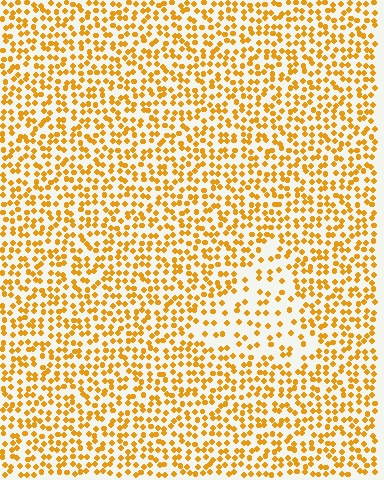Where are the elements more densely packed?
The elements are more densely packed outside the triangle boundary.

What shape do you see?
I see a triangle.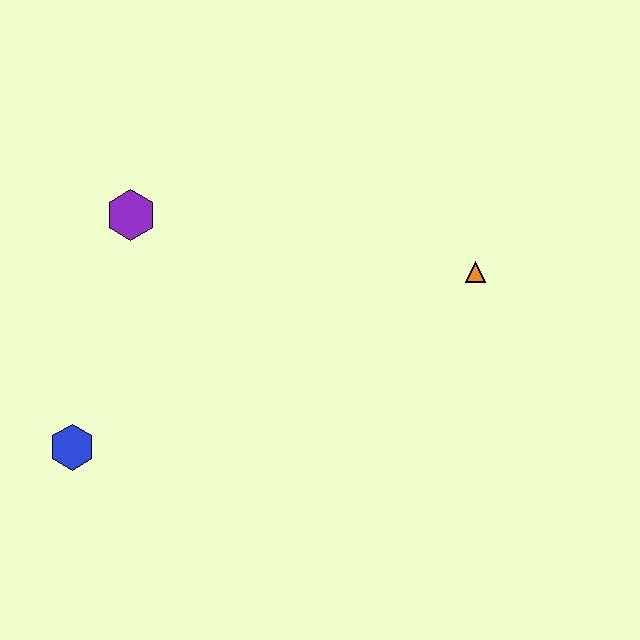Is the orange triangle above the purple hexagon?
No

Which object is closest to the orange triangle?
The purple hexagon is closest to the orange triangle.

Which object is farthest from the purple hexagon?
The orange triangle is farthest from the purple hexagon.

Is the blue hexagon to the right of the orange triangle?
No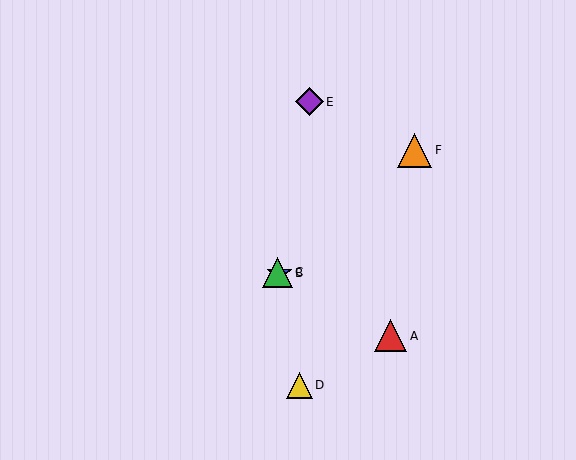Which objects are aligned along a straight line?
Objects A, B, C are aligned along a straight line.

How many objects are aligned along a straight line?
3 objects (A, B, C) are aligned along a straight line.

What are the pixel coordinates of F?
Object F is at (415, 150).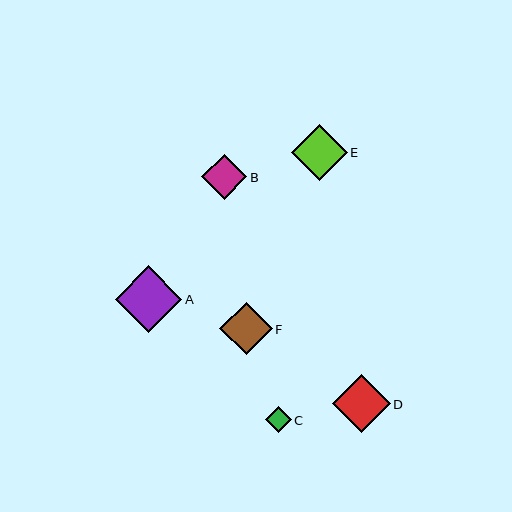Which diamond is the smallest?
Diamond C is the smallest with a size of approximately 26 pixels.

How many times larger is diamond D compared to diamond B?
Diamond D is approximately 1.3 times the size of diamond B.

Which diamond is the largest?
Diamond A is the largest with a size of approximately 66 pixels.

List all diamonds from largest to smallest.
From largest to smallest: A, D, E, F, B, C.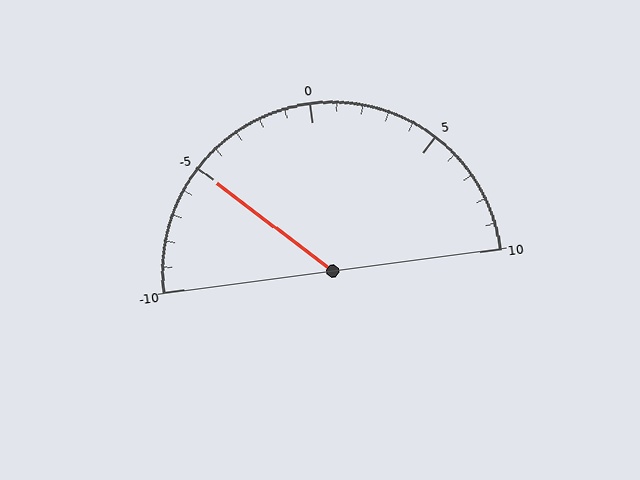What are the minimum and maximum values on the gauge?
The gauge ranges from -10 to 10.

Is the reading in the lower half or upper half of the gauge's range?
The reading is in the lower half of the range (-10 to 10).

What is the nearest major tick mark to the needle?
The nearest major tick mark is -5.